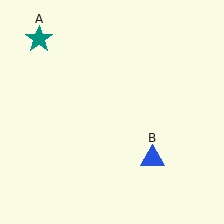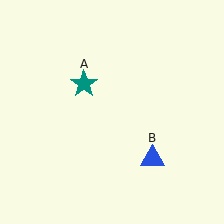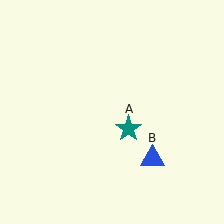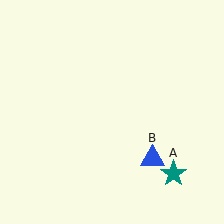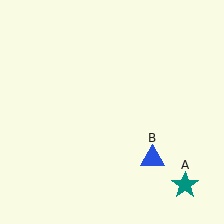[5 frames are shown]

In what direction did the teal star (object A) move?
The teal star (object A) moved down and to the right.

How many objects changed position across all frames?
1 object changed position: teal star (object A).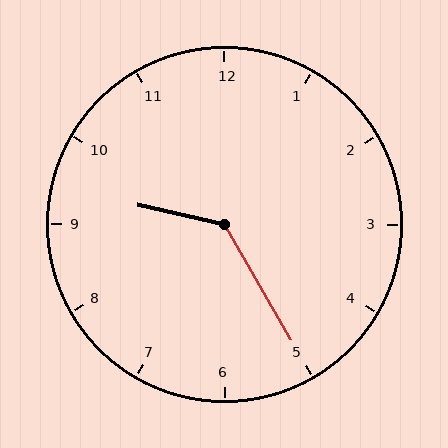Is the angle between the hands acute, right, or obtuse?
It is obtuse.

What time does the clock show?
9:25.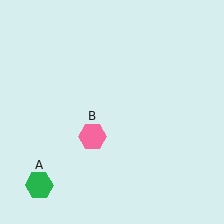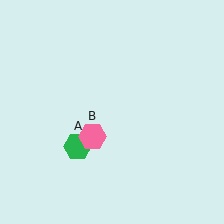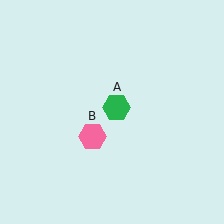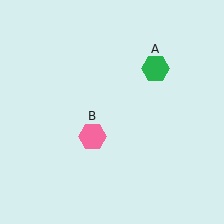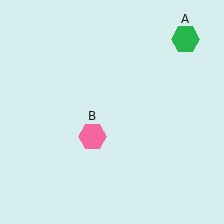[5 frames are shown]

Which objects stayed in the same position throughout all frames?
Pink hexagon (object B) remained stationary.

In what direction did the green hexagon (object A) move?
The green hexagon (object A) moved up and to the right.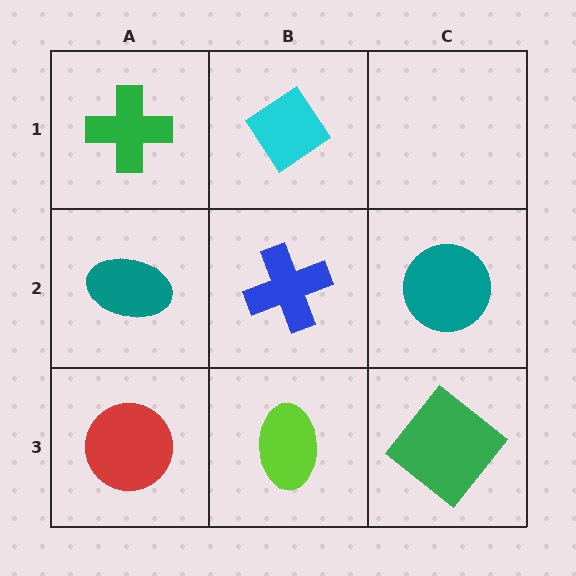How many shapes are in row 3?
3 shapes.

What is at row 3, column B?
A lime ellipse.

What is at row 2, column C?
A teal circle.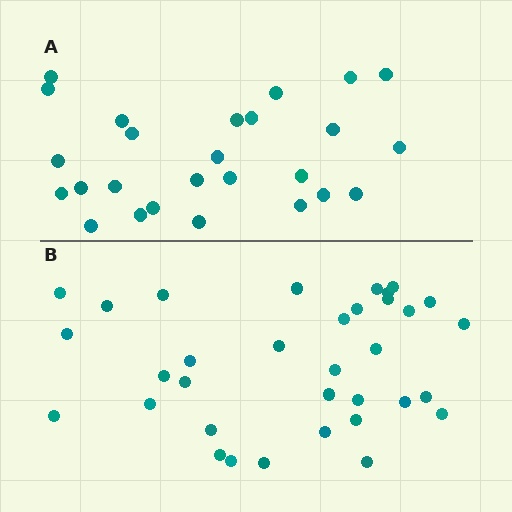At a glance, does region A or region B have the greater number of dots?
Region B (the bottom region) has more dots.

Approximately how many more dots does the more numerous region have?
Region B has roughly 8 or so more dots than region A.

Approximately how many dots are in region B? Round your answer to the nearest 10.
About 30 dots. (The exact count is 34, which rounds to 30.)